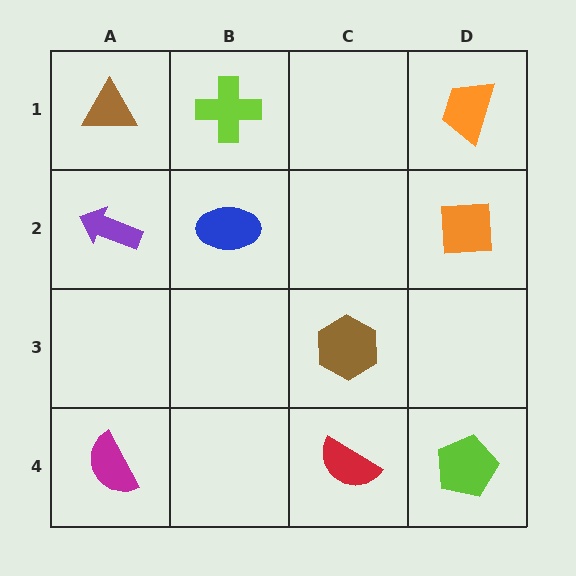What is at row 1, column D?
An orange trapezoid.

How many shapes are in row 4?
3 shapes.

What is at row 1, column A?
A brown triangle.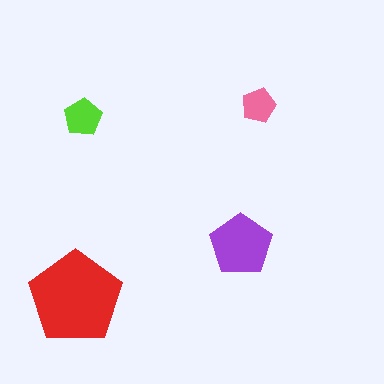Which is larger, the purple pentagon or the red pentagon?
The red one.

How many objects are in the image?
There are 4 objects in the image.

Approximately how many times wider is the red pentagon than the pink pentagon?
About 2.5 times wider.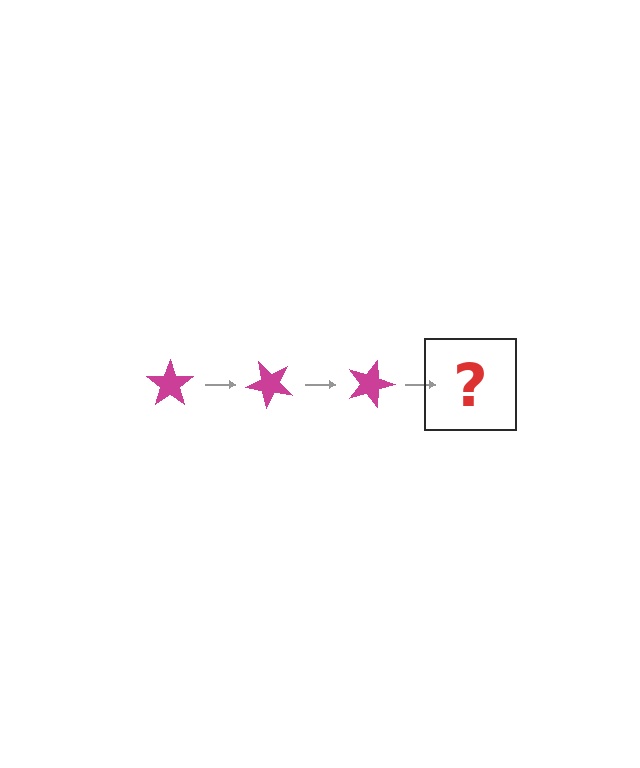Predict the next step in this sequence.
The next step is a magenta star rotated 135 degrees.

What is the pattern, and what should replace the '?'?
The pattern is that the star rotates 45 degrees each step. The '?' should be a magenta star rotated 135 degrees.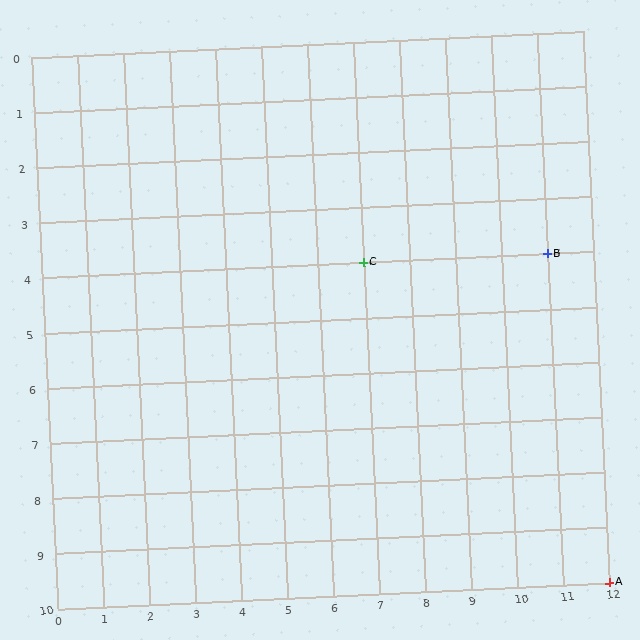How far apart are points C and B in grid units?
Points C and B are 4 columns apart.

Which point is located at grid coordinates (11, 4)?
Point B is at (11, 4).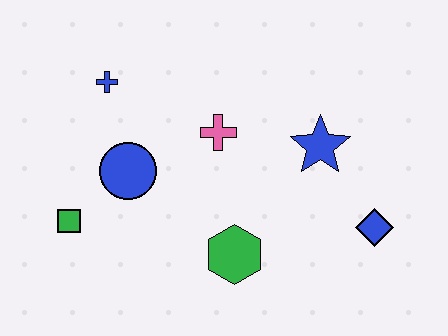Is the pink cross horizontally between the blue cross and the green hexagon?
Yes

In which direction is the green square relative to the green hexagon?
The green square is to the left of the green hexagon.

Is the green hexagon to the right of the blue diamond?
No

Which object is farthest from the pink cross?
The blue diamond is farthest from the pink cross.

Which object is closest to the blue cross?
The blue circle is closest to the blue cross.